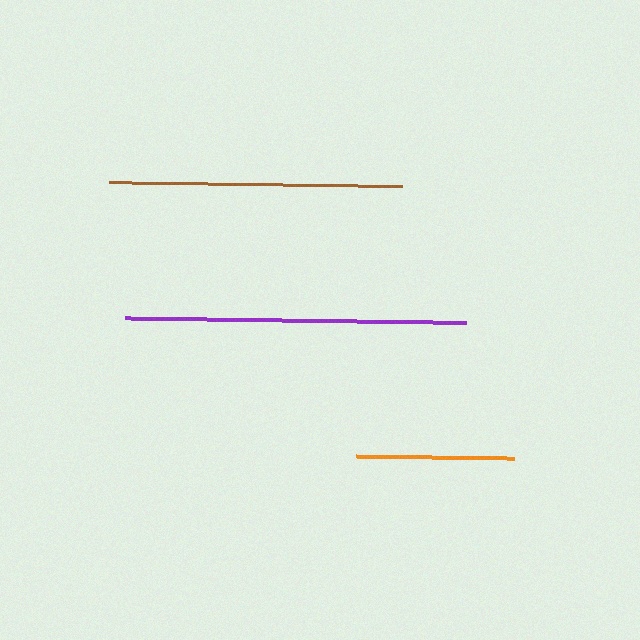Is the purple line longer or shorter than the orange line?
The purple line is longer than the orange line.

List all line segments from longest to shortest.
From longest to shortest: purple, brown, orange.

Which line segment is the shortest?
The orange line is the shortest at approximately 158 pixels.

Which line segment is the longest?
The purple line is the longest at approximately 341 pixels.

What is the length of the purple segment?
The purple segment is approximately 341 pixels long.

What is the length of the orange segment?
The orange segment is approximately 158 pixels long.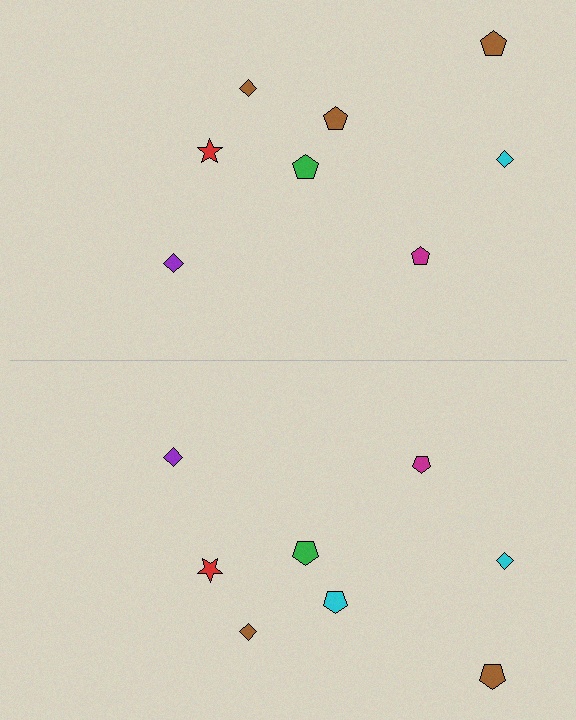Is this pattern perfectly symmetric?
No, the pattern is not perfectly symmetric. The cyan pentagon on the bottom side breaks the symmetry — its mirror counterpart is brown.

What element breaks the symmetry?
The cyan pentagon on the bottom side breaks the symmetry — its mirror counterpart is brown.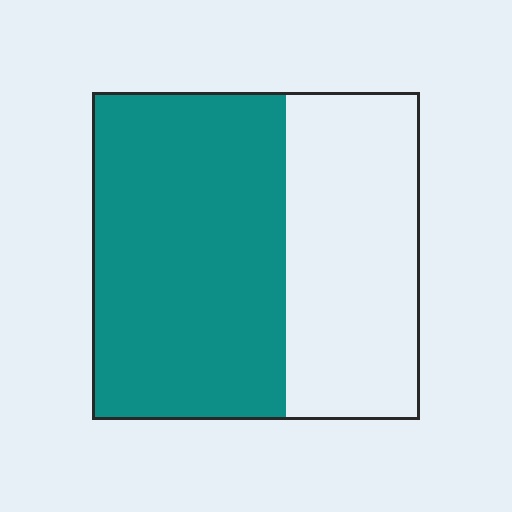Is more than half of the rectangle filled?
Yes.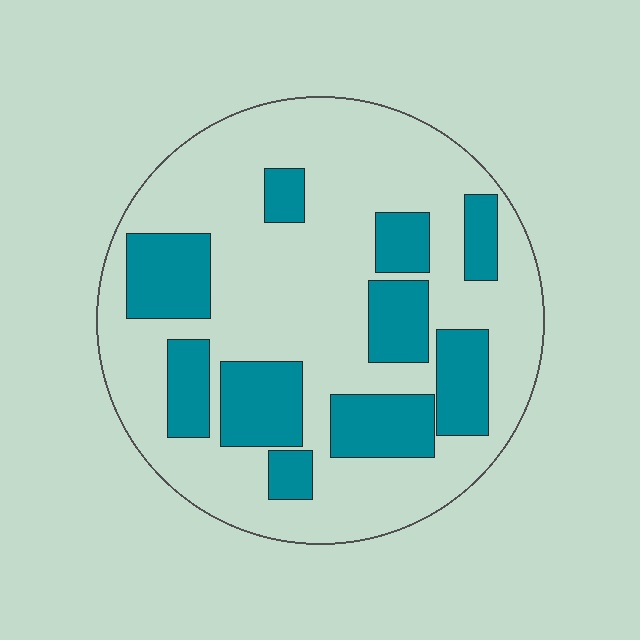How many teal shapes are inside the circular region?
10.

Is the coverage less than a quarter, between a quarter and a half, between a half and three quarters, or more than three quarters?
Between a quarter and a half.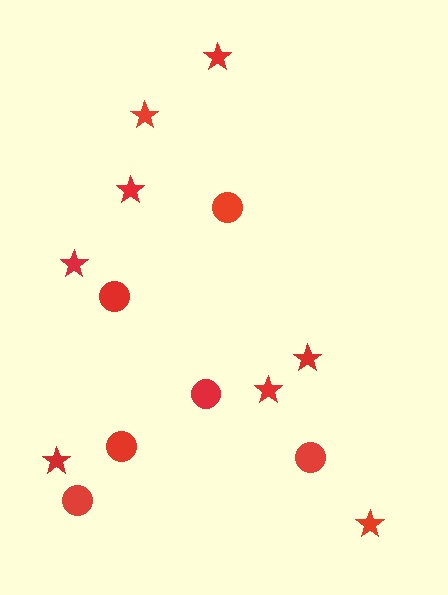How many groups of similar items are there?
There are 2 groups: one group of stars (8) and one group of circles (6).